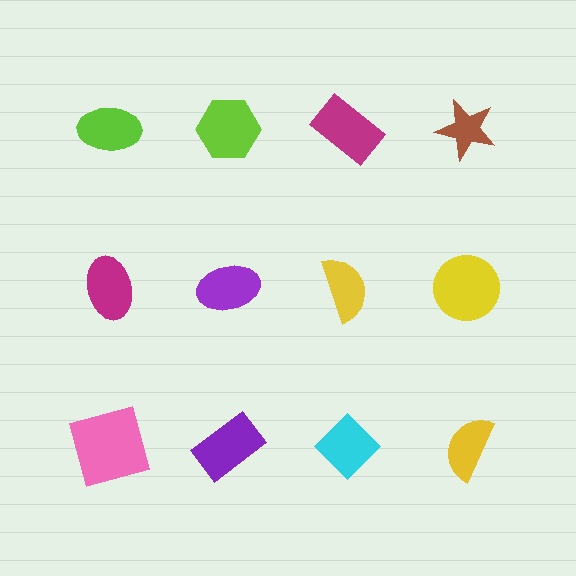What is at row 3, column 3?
A cyan diamond.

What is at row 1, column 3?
A magenta rectangle.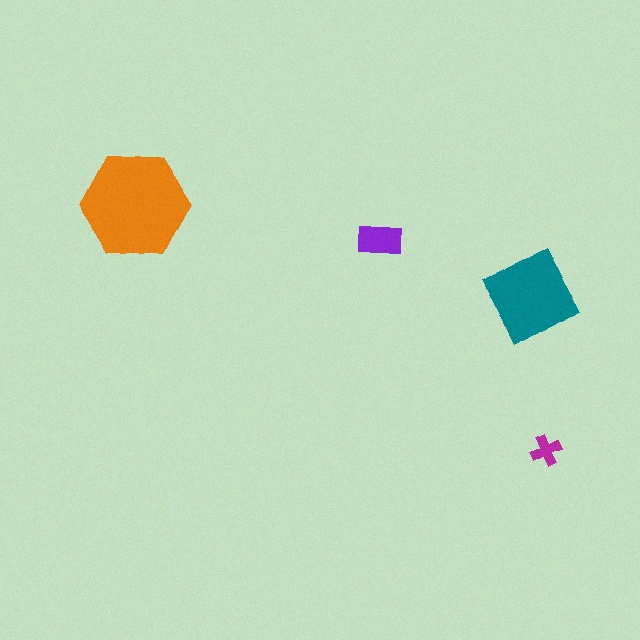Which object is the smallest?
The magenta cross.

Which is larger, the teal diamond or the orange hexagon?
The orange hexagon.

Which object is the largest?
The orange hexagon.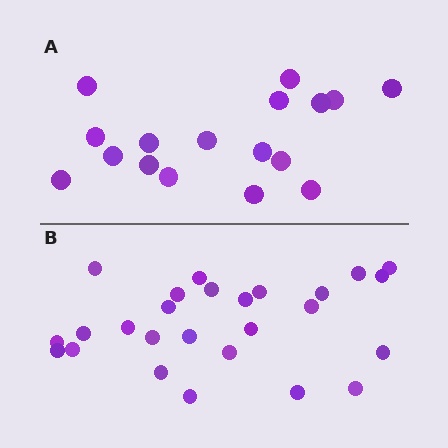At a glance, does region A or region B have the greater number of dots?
Region B (the bottom region) has more dots.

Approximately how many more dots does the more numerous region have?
Region B has roughly 8 or so more dots than region A.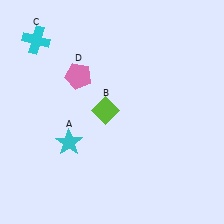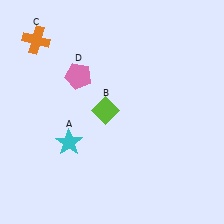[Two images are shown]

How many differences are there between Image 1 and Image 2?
There is 1 difference between the two images.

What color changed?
The cross (C) changed from cyan in Image 1 to orange in Image 2.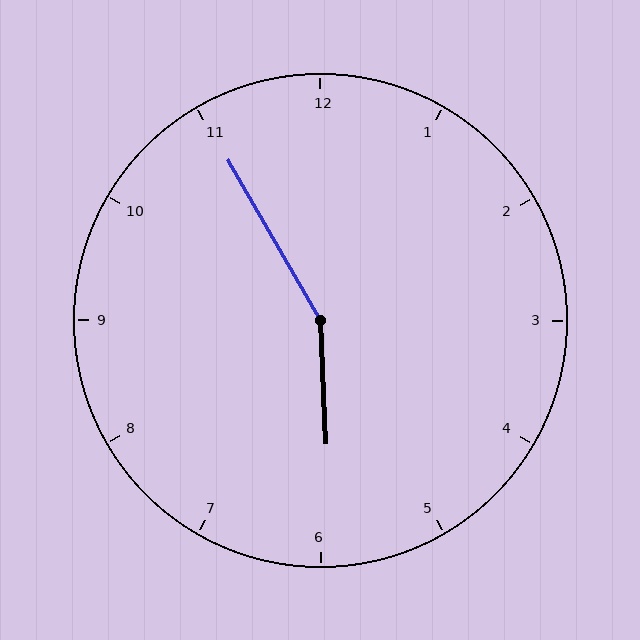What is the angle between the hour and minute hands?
Approximately 152 degrees.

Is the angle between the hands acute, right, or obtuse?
It is obtuse.